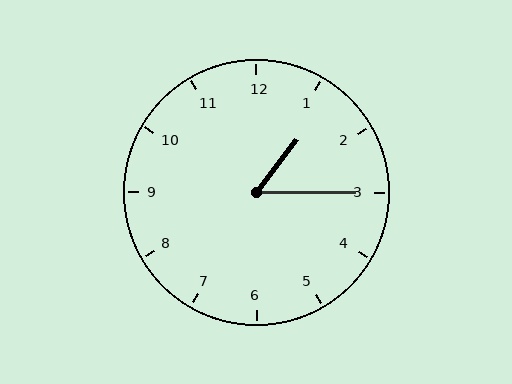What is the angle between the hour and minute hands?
Approximately 52 degrees.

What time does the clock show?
1:15.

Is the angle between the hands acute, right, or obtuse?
It is acute.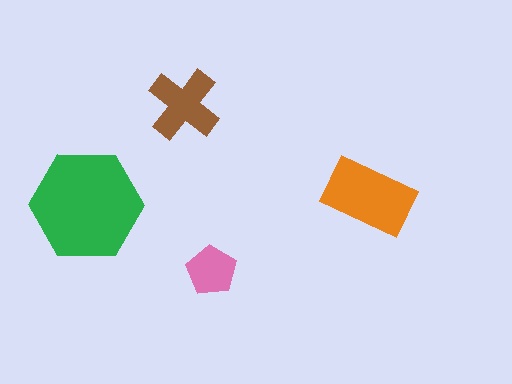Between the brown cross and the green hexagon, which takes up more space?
The green hexagon.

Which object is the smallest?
The pink pentagon.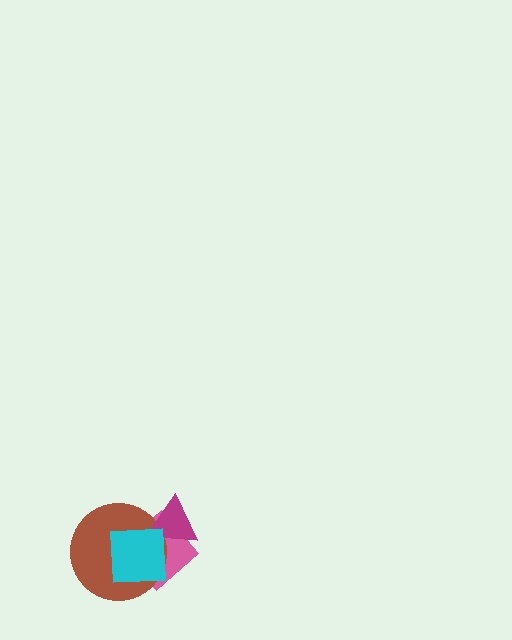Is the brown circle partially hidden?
Yes, it is partially covered by another shape.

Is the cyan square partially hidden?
No, no other shape covers it.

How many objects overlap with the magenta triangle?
3 objects overlap with the magenta triangle.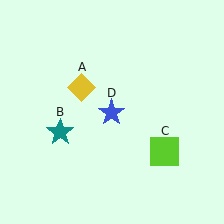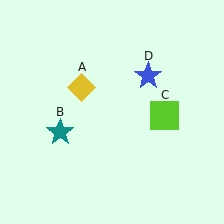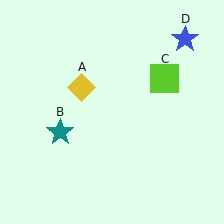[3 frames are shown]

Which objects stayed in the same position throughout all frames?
Yellow diamond (object A) and teal star (object B) remained stationary.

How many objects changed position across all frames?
2 objects changed position: lime square (object C), blue star (object D).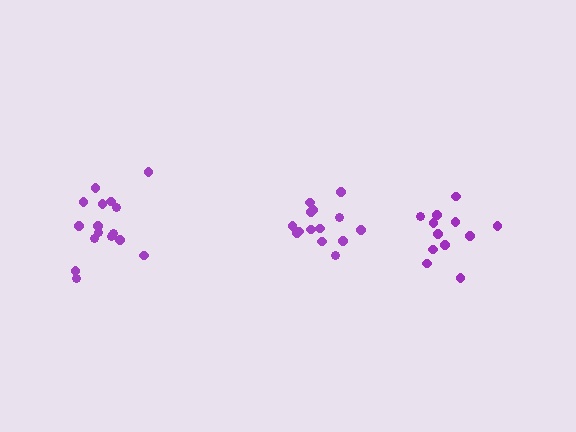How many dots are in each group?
Group 1: 16 dots, Group 2: 14 dots, Group 3: 12 dots (42 total).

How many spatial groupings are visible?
There are 3 spatial groupings.